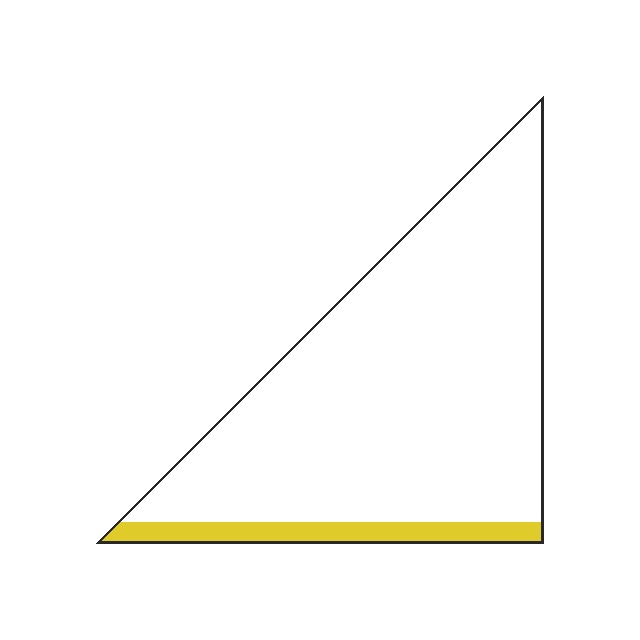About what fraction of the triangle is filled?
About one tenth (1/10).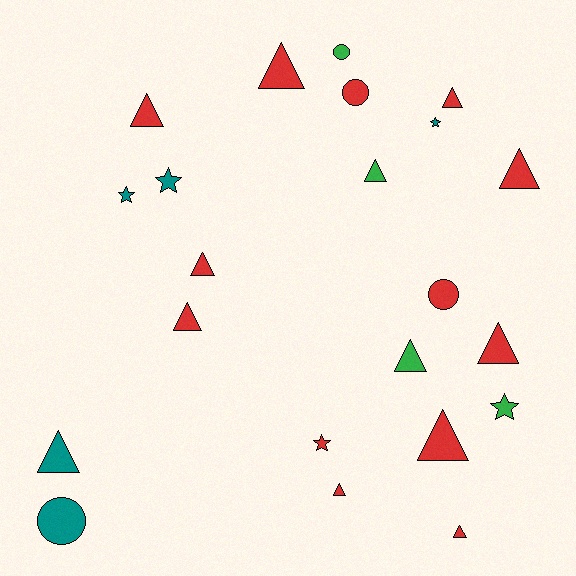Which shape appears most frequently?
Triangle, with 13 objects.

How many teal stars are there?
There are 3 teal stars.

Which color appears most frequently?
Red, with 13 objects.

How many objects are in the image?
There are 22 objects.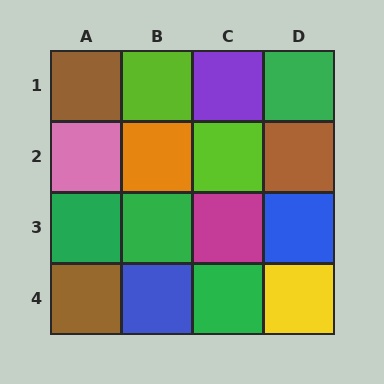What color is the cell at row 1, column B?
Lime.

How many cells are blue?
2 cells are blue.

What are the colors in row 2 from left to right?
Pink, orange, lime, brown.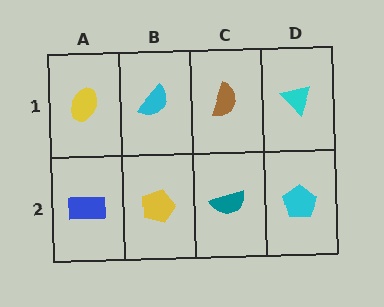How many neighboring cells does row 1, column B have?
3.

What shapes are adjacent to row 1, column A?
A blue rectangle (row 2, column A), a cyan semicircle (row 1, column B).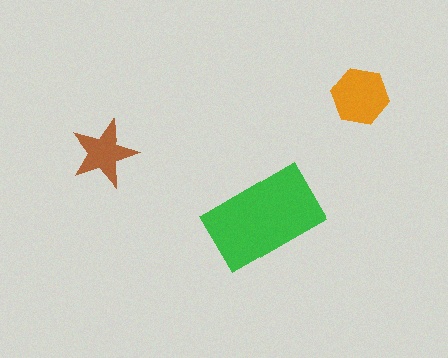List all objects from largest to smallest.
The green rectangle, the orange hexagon, the brown star.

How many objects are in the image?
There are 3 objects in the image.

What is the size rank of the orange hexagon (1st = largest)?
2nd.